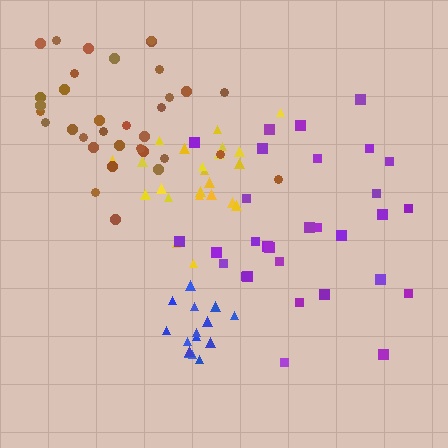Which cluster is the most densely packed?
Blue.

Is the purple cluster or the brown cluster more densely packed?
Brown.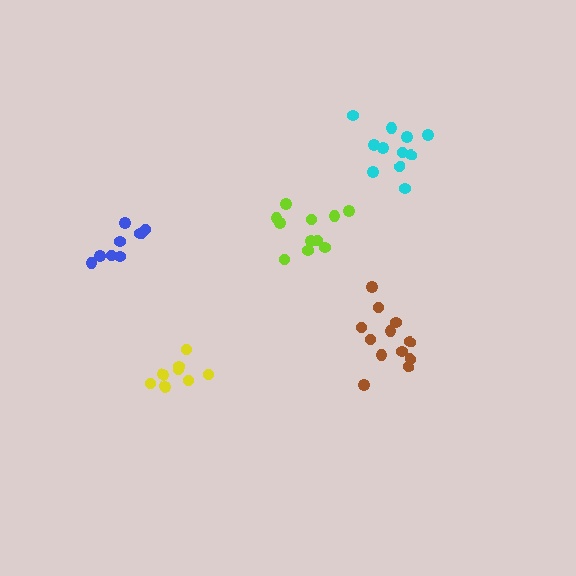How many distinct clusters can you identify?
There are 5 distinct clusters.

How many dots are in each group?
Group 1: 11 dots, Group 2: 12 dots, Group 3: 11 dots, Group 4: 9 dots, Group 5: 8 dots (51 total).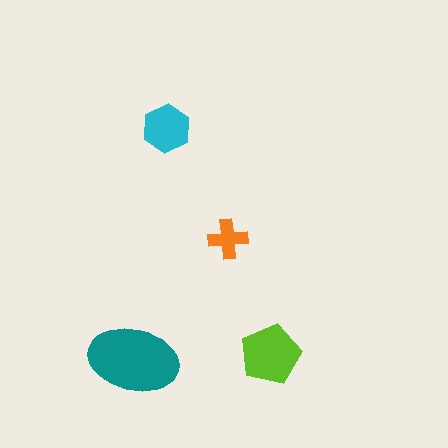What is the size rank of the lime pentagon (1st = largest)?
2nd.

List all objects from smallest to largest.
The orange cross, the cyan hexagon, the lime pentagon, the teal ellipse.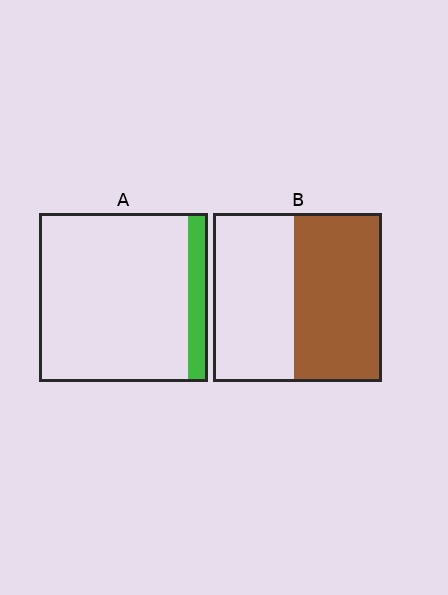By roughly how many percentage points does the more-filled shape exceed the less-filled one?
By roughly 40 percentage points (B over A).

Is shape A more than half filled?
No.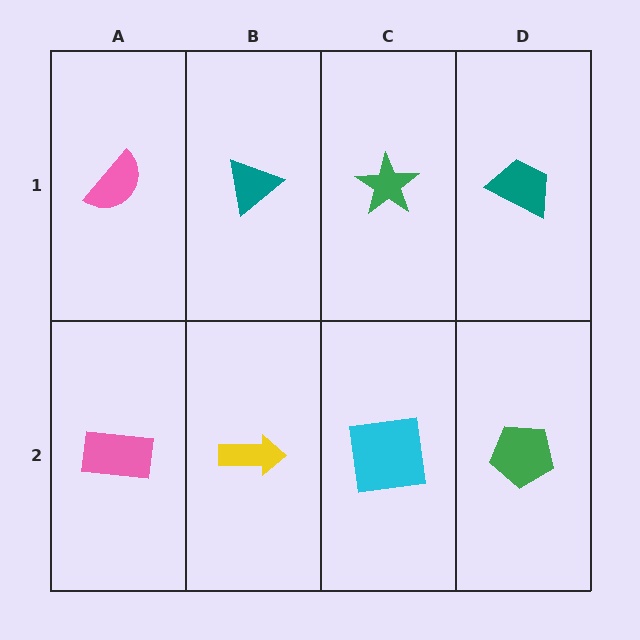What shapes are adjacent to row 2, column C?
A green star (row 1, column C), a yellow arrow (row 2, column B), a green pentagon (row 2, column D).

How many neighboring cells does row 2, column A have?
2.